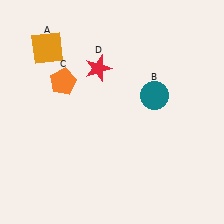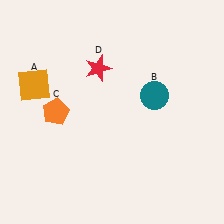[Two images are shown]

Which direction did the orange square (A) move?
The orange square (A) moved down.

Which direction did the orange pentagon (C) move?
The orange pentagon (C) moved down.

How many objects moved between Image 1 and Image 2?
2 objects moved between the two images.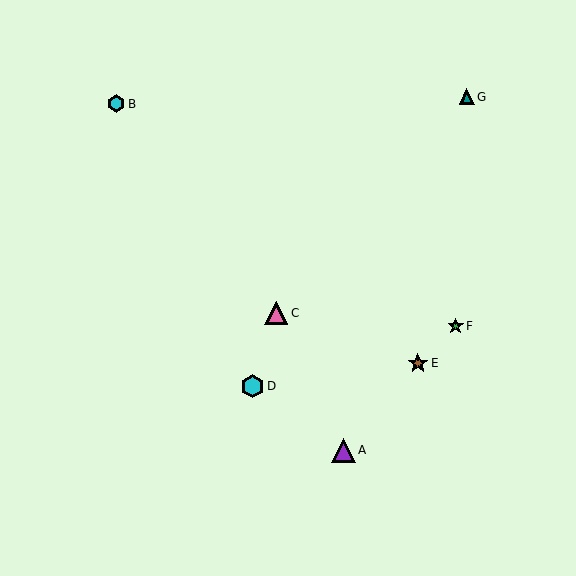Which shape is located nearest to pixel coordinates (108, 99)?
The cyan hexagon (labeled B) at (116, 104) is nearest to that location.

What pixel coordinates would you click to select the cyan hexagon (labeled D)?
Click at (252, 386) to select the cyan hexagon D.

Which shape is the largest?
The purple triangle (labeled A) is the largest.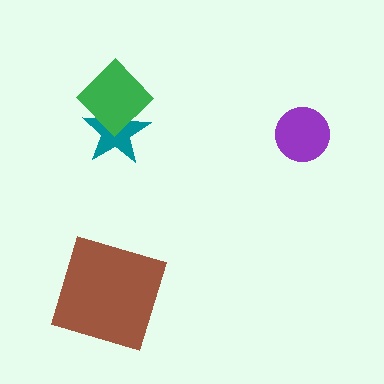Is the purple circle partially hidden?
No, no other shape covers it.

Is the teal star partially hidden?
Yes, it is partially covered by another shape.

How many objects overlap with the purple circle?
0 objects overlap with the purple circle.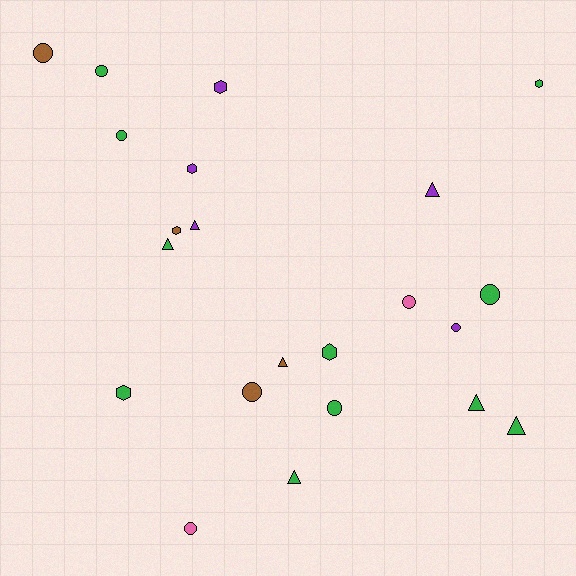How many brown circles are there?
There are 2 brown circles.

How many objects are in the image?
There are 22 objects.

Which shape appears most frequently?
Circle, with 9 objects.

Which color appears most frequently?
Green, with 11 objects.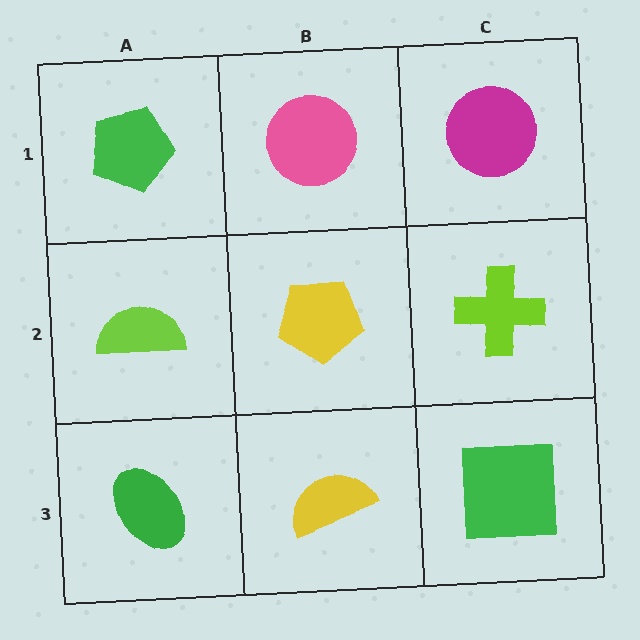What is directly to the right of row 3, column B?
A green square.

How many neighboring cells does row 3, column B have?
3.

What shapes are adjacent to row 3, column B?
A yellow pentagon (row 2, column B), a green ellipse (row 3, column A), a green square (row 3, column C).